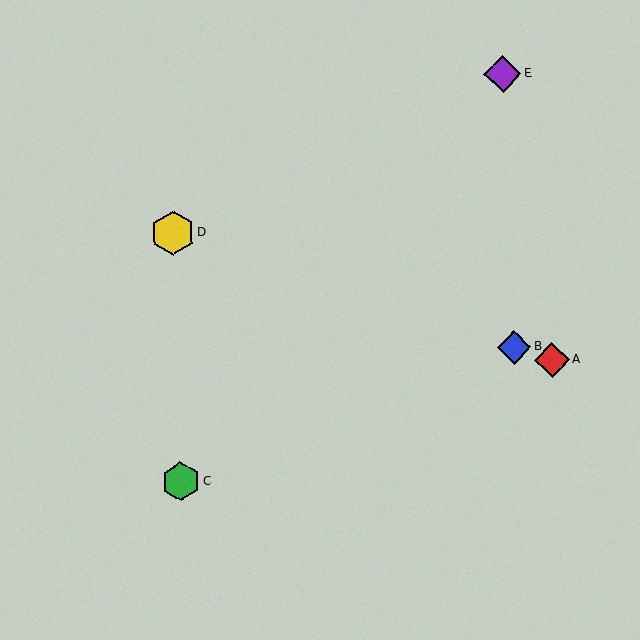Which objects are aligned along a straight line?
Objects A, B, D are aligned along a straight line.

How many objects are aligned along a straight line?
3 objects (A, B, D) are aligned along a straight line.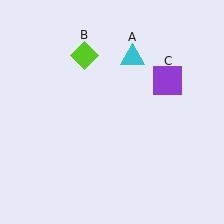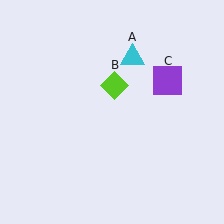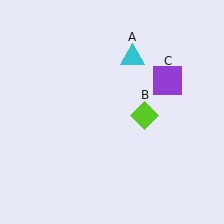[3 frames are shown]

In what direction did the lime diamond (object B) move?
The lime diamond (object B) moved down and to the right.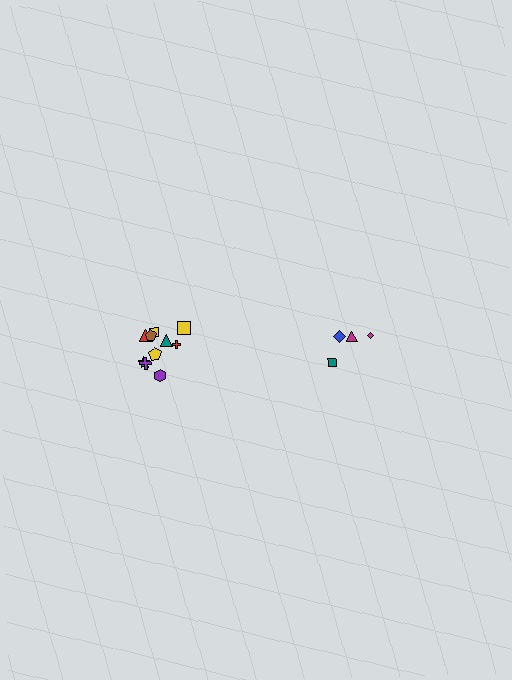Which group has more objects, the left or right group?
The left group.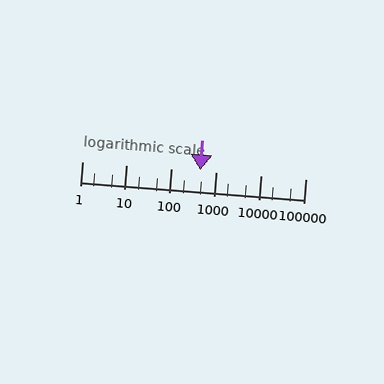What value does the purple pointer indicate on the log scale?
The pointer indicates approximately 440.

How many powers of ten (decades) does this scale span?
The scale spans 5 decades, from 1 to 100000.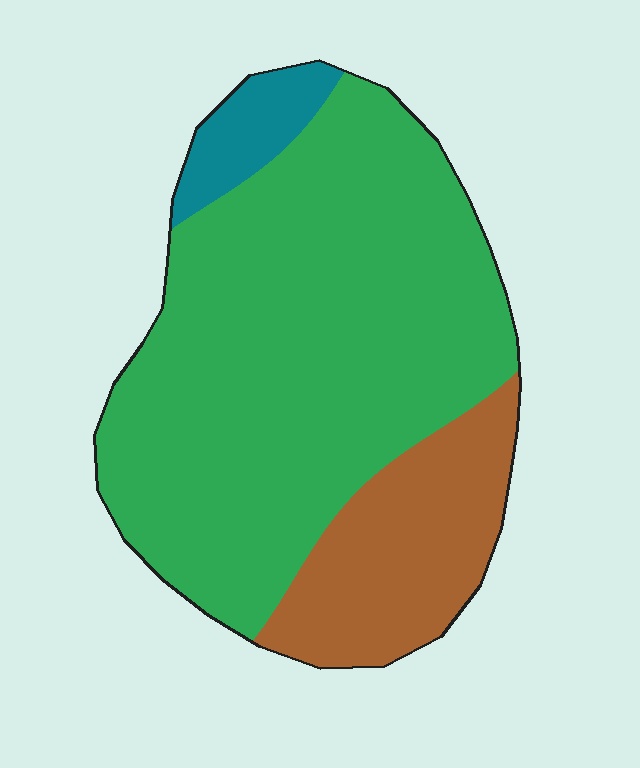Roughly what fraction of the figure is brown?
Brown takes up about one fifth (1/5) of the figure.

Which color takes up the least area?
Teal, at roughly 5%.